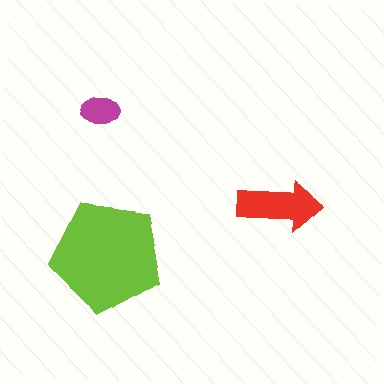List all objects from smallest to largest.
The magenta ellipse, the red arrow, the lime pentagon.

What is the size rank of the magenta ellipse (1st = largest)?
3rd.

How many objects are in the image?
There are 3 objects in the image.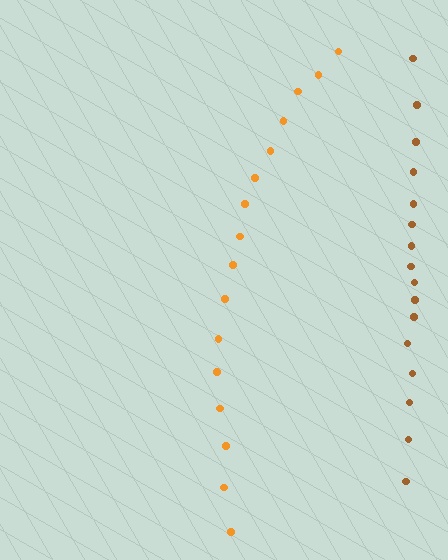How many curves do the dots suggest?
There are 2 distinct paths.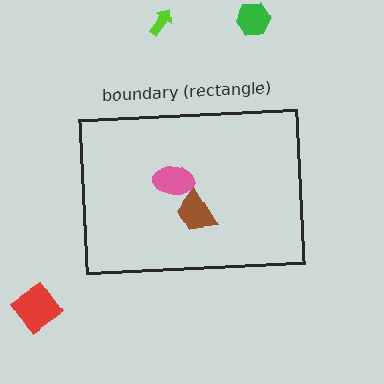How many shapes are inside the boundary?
2 inside, 3 outside.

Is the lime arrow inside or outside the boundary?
Outside.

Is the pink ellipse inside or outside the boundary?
Inside.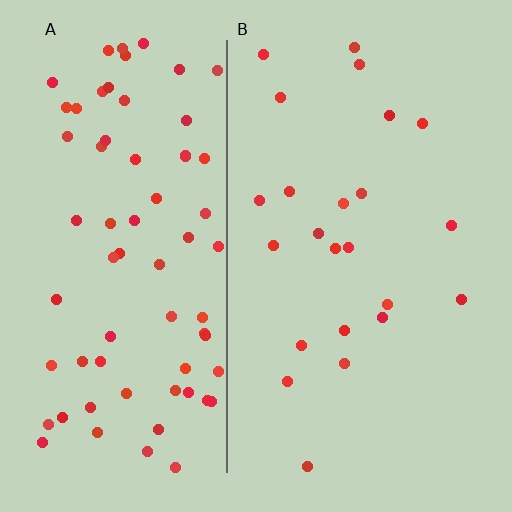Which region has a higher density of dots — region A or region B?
A (the left).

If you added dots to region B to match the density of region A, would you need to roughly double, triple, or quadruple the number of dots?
Approximately triple.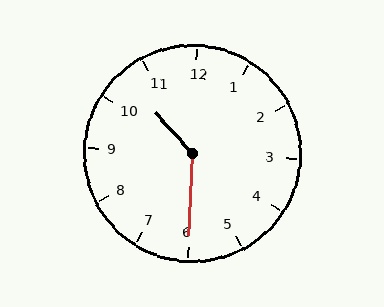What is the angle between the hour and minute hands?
Approximately 135 degrees.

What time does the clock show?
10:30.